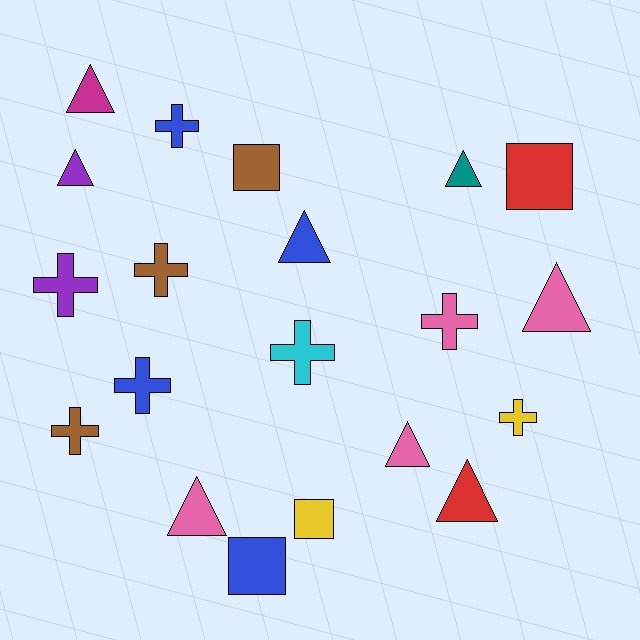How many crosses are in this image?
There are 8 crosses.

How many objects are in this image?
There are 20 objects.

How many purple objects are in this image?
There are 2 purple objects.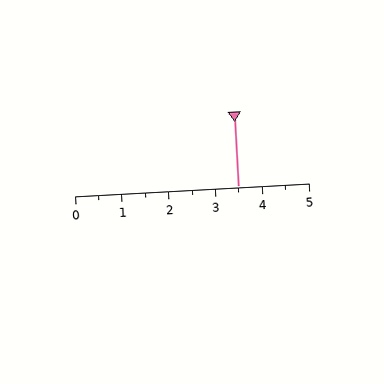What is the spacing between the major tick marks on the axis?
The major ticks are spaced 1 apart.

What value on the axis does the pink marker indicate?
The marker indicates approximately 3.5.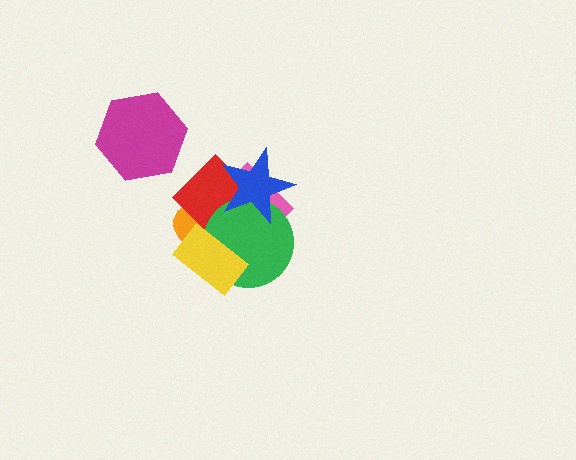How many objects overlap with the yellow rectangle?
4 objects overlap with the yellow rectangle.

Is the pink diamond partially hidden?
Yes, it is partially covered by another shape.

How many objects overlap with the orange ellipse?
5 objects overlap with the orange ellipse.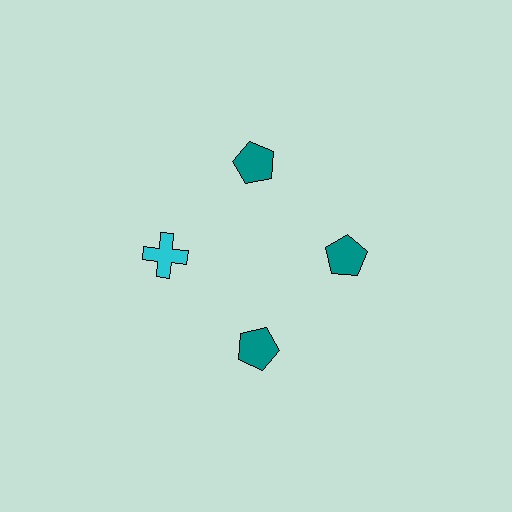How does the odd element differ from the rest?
It differs in both color (cyan instead of teal) and shape (cross instead of pentagon).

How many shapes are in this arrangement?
There are 4 shapes arranged in a ring pattern.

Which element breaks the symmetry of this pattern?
The cyan cross at roughly the 9 o'clock position breaks the symmetry. All other shapes are teal pentagons.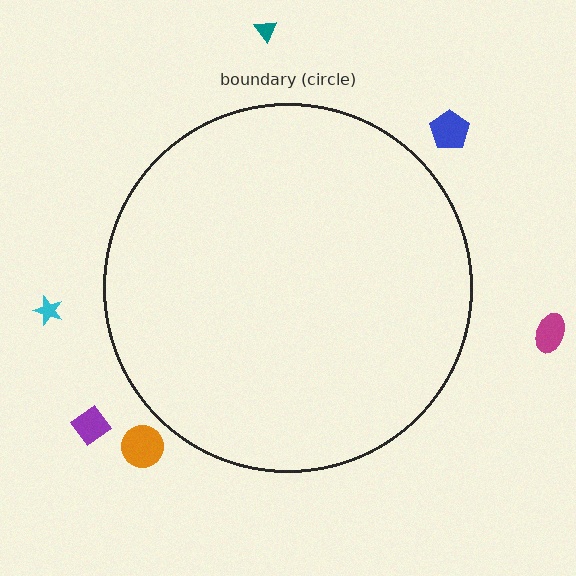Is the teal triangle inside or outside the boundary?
Outside.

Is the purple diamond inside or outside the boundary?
Outside.